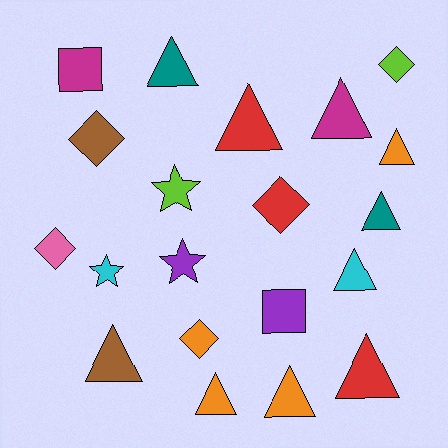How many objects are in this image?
There are 20 objects.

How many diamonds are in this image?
There are 5 diamonds.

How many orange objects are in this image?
There are 4 orange objects.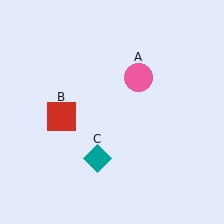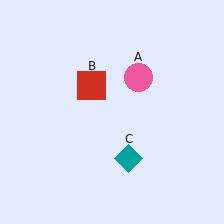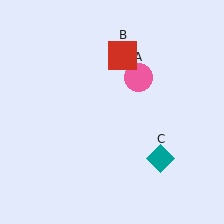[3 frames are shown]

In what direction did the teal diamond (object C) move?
The teal diamond (object C) moved right.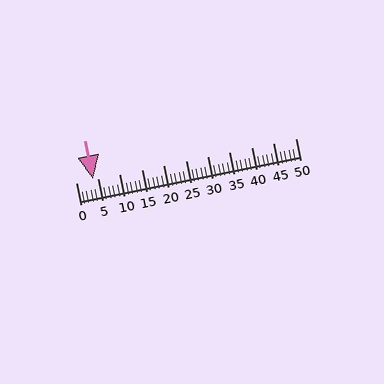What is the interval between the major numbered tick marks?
The major tick marks are spaced 5 units apart.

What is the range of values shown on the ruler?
The ruler shows values from 0 to 50.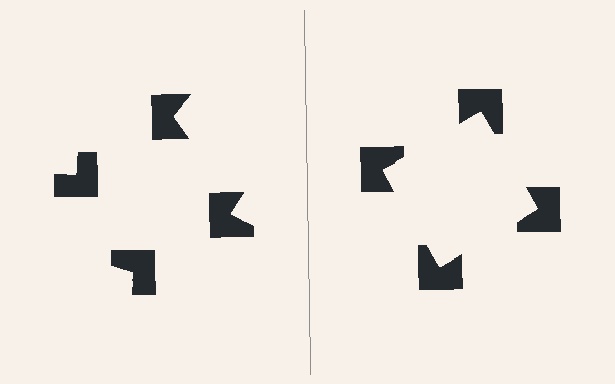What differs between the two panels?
The notched squares are positioned identically on both sides; only the wedge orientations differ. On the right they align to a square; on the left they are misaligned.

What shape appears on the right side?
An illusory square.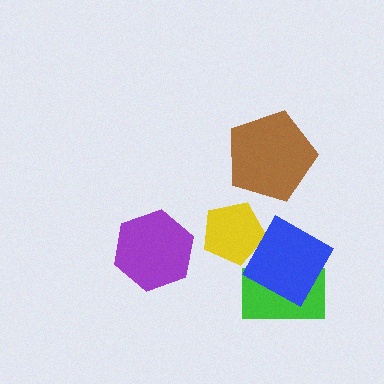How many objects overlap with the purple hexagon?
0 objects overlap with the purple hexagon.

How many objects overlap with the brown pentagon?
0 objects overlap with the brown pentagon.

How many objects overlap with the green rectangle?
1 object overlaps with the green rectangle.